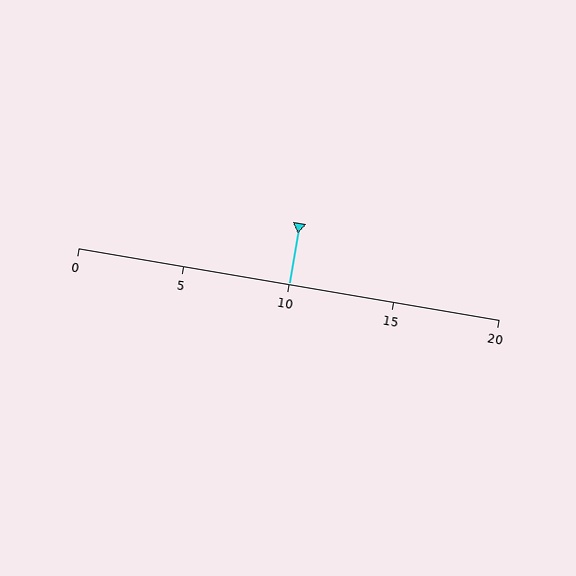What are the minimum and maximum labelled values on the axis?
The axis runs from 0 to 20.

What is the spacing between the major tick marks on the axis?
The major ticks are spaced 5 apart.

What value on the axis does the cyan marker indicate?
The marker indicates approximately 10.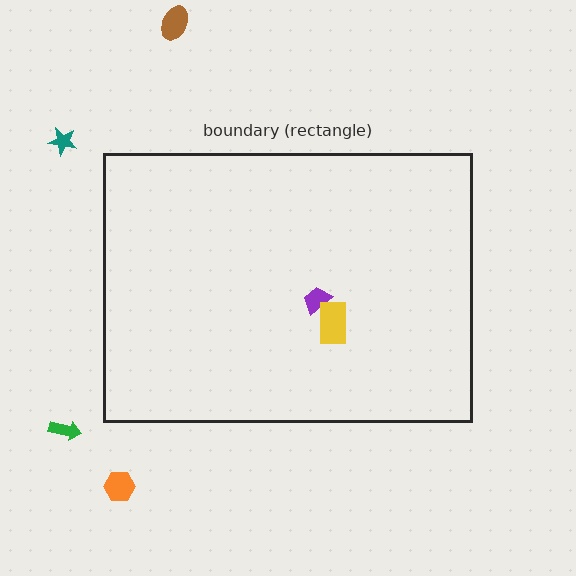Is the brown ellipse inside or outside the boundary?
Outside.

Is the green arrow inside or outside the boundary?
Outside.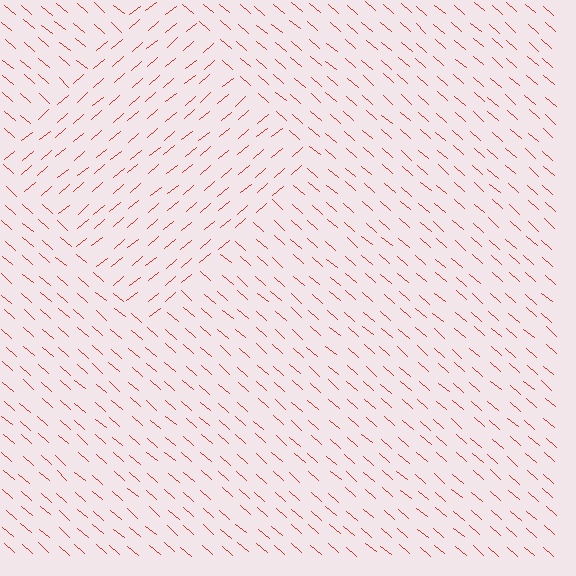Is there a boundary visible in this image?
Yes, there is a texture boundary formed by a change in line orientation.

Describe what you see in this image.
The image is filled with small red line segments. A diamond region in the image has lines oriented differently from the surrounding lines, creating a visible texture boundary.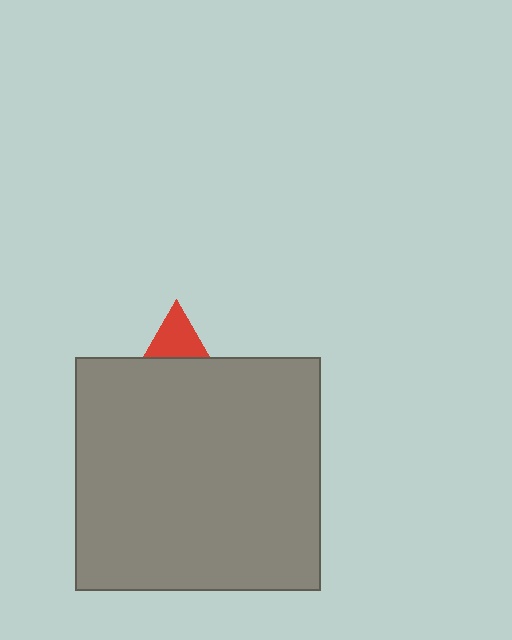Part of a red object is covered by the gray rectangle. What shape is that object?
It is a triangle.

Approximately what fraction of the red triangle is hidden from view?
Roughly 70% of the red triangle is hidden behind the gray rectangle.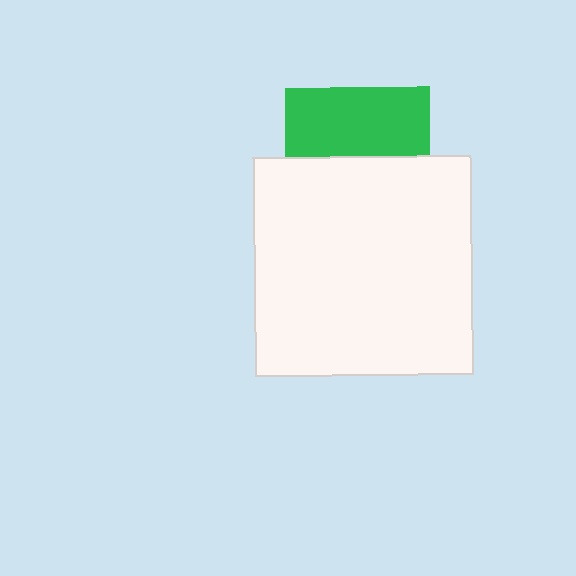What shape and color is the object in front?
The object in front is a white square.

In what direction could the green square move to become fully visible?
The green square could move up. That would shift it out from behind the white square entirely.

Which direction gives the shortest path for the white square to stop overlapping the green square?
Moving down gives the shortest separation.